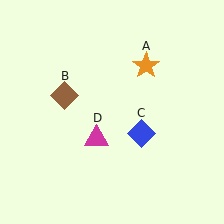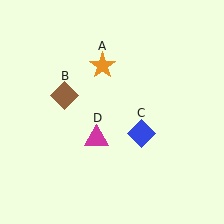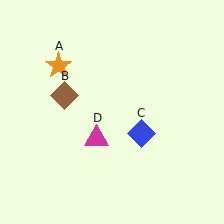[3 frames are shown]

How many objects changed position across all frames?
1 object changed position: orange star (object A).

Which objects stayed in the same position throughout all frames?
Brown diamond (object B) and blue diamond (object C) and magenta triangle (object D) remained stationary.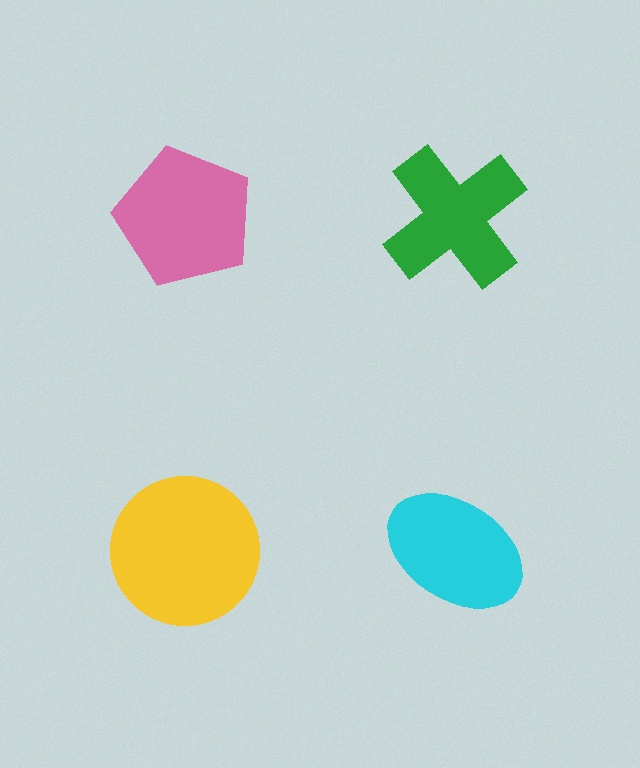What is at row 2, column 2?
A cyan ellipse.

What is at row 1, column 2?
A green cross.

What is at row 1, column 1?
A pink pentagon.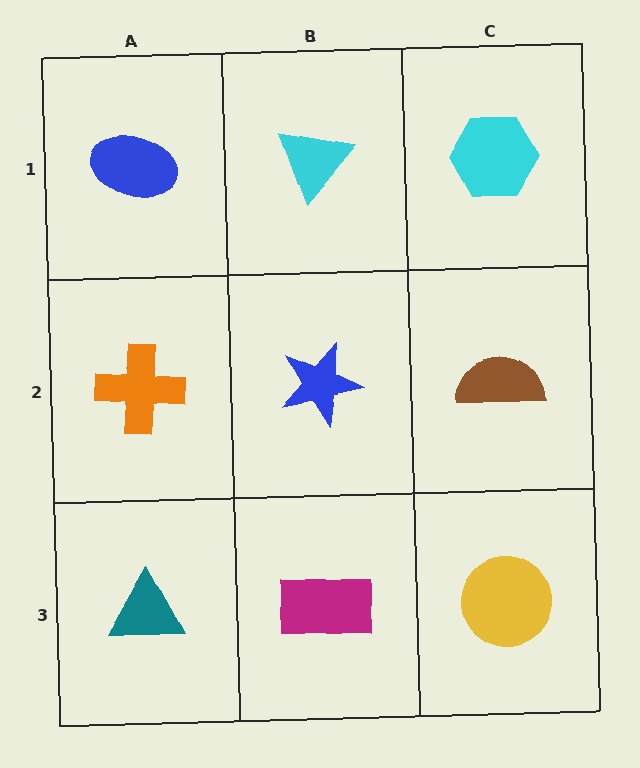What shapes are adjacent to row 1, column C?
A brown semicircle (row 2, column C), a cyan triangle (row 1, column B).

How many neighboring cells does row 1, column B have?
3.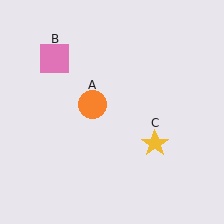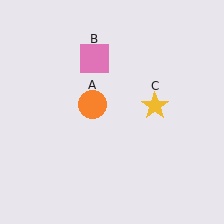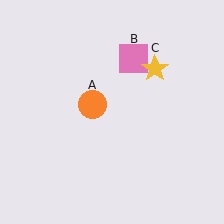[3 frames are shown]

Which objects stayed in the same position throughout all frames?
Orange circle (object A) remained stationary.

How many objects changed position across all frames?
2 objects changed position: pink square (object B), yellow star (object C).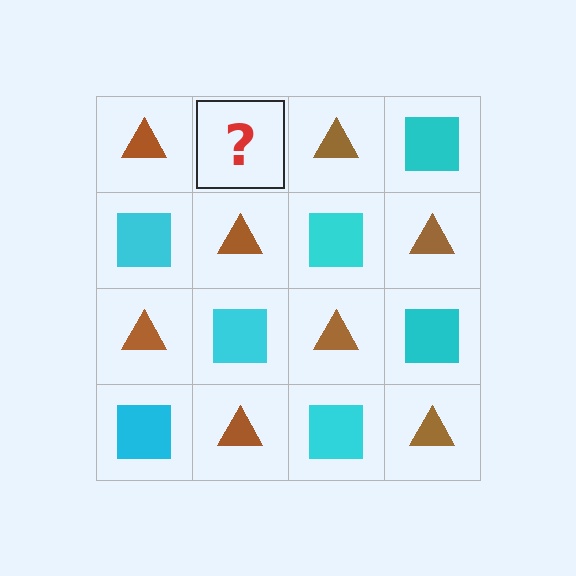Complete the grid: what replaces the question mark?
The question mark should be replaced with a cyan square.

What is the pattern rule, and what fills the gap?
The rule is that it alternates brown triangle and cyan square in a checkerboard pattern. The gap should be filled with a cyan square.